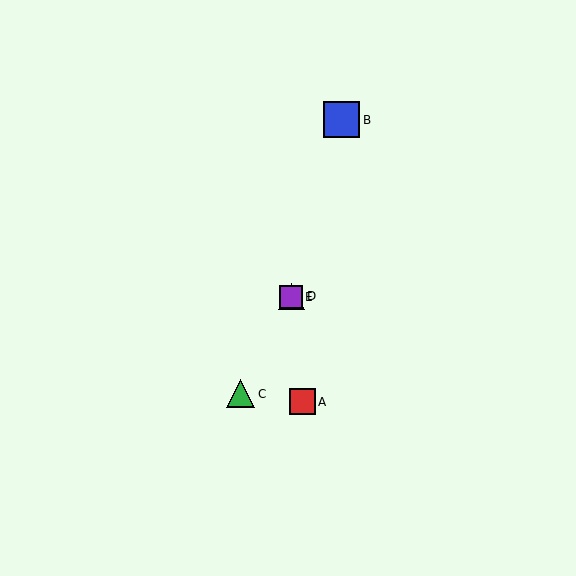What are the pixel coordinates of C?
Object C is at (240, 394).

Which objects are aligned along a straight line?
Objects C, D, E are aligned along a straight line.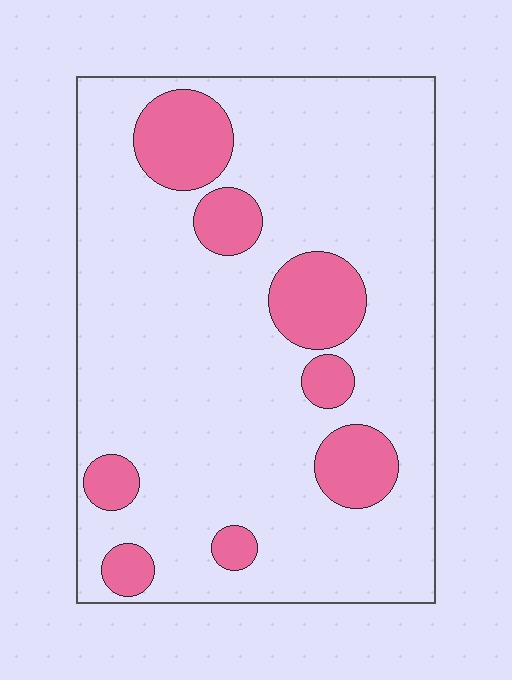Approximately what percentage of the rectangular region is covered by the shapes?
Approximately 20%.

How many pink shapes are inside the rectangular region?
8.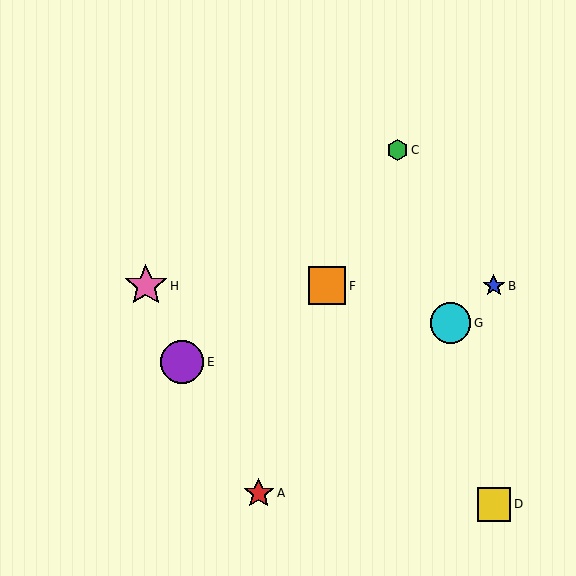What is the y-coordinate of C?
Object C is at y≈150.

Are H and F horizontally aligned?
Yes, both are at y≈286.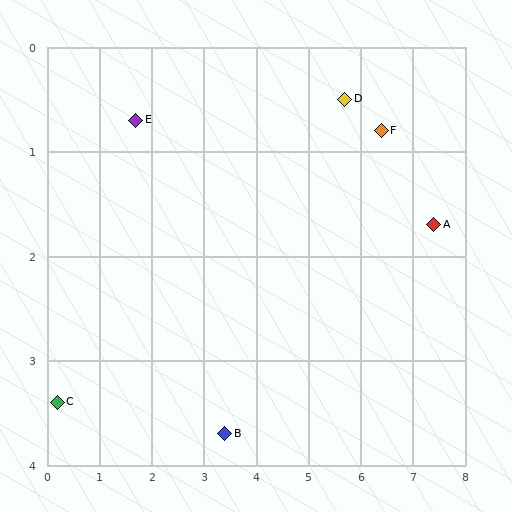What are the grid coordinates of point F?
Point F is at approximately (6.4, 0.8).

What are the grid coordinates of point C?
Point C is at approximately (0.2, 3.4).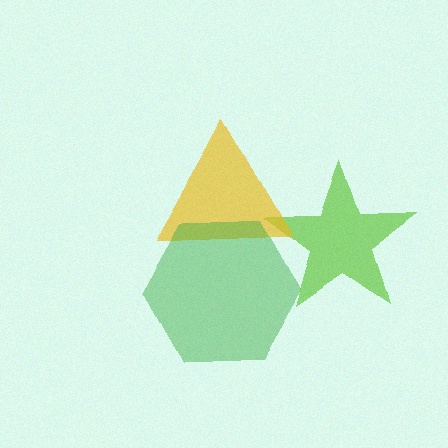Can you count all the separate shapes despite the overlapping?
Yes, there are 3 separate shapes.